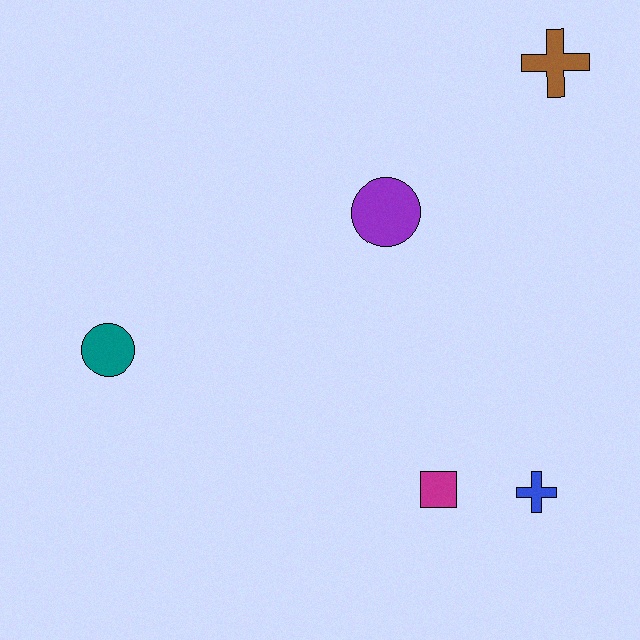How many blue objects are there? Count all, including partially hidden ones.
There is 1 blue object.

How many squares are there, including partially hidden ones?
There is 1 square.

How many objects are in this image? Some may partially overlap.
There are 5 objects.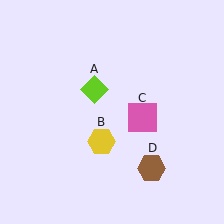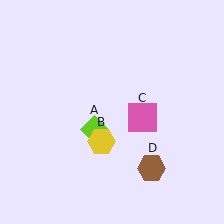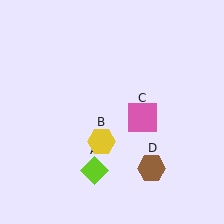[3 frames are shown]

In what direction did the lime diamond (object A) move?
The lime diamond (object A) moved down.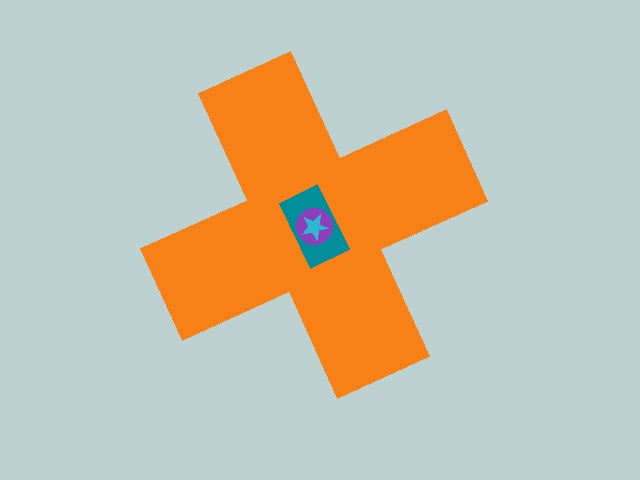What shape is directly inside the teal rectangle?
The purple circle.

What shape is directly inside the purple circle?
The cyan star.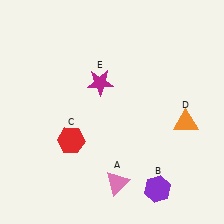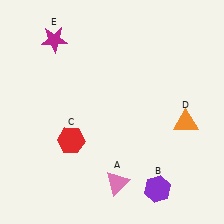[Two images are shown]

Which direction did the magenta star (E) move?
The magenta star (E) moved left.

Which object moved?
The magenta star (E) moved left.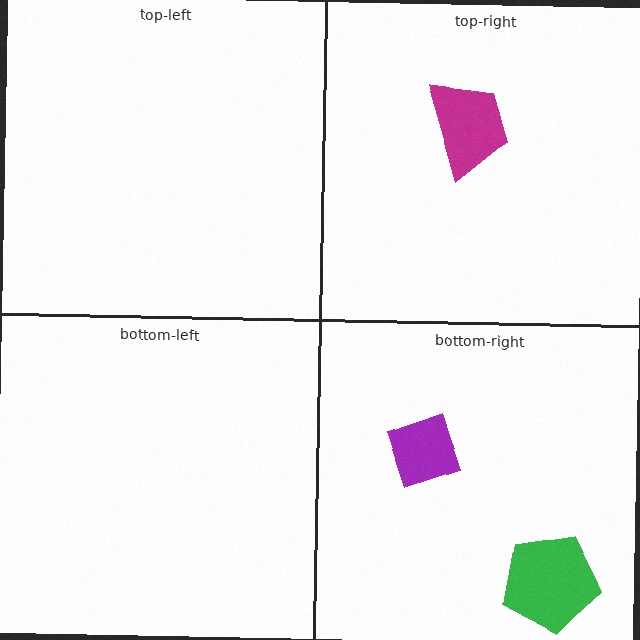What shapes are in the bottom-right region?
The green pentagon, the purple diamond.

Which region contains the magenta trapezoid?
The top-right region.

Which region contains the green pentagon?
The bottom-right region.